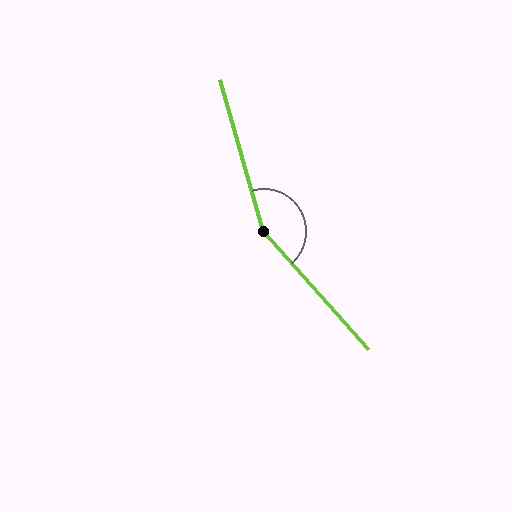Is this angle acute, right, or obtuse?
It is obtuse.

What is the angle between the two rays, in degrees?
Approximately 154 degrees.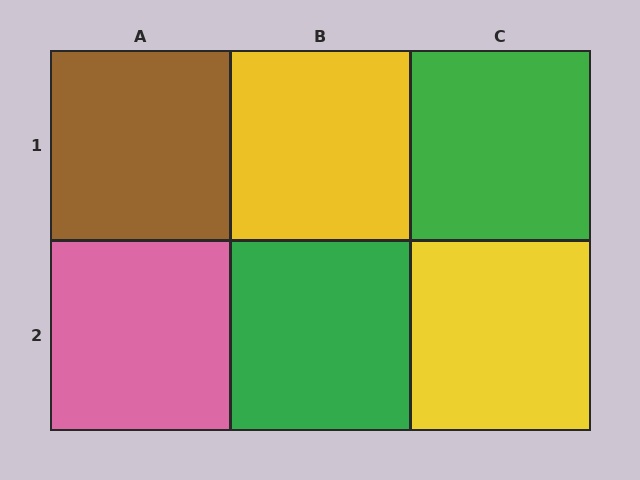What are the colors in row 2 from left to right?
Pink, green, yellow.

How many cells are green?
2 cells are green.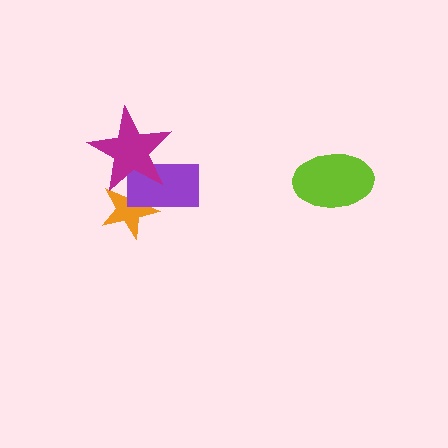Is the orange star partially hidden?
Yes, it is partially covered by another shape.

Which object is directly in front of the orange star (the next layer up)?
The purple rectangle is directly in front of the orange star.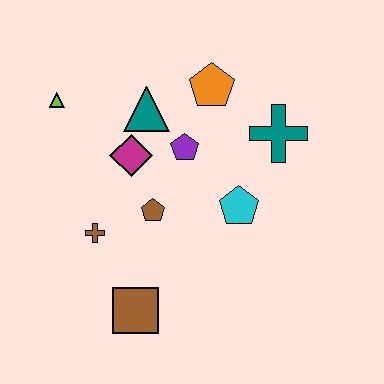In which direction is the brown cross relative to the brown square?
The brown cross is above the brown square.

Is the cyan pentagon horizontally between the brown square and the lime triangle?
No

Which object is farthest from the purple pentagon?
The brown square is farthest from the purple pentagon.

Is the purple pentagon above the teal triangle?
No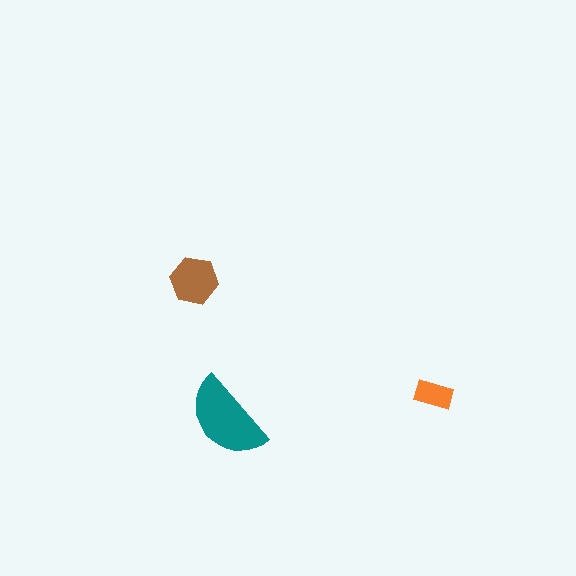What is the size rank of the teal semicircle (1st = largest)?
1st.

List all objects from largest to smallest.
The teal semicircle, the brown hexagon, the orange rectangle.